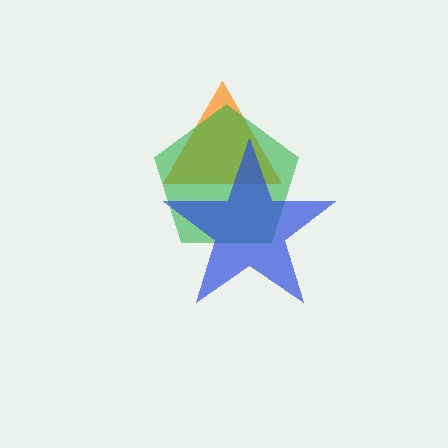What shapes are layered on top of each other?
The layered shapes are: an orange triangle, a green pentagon, a blue star.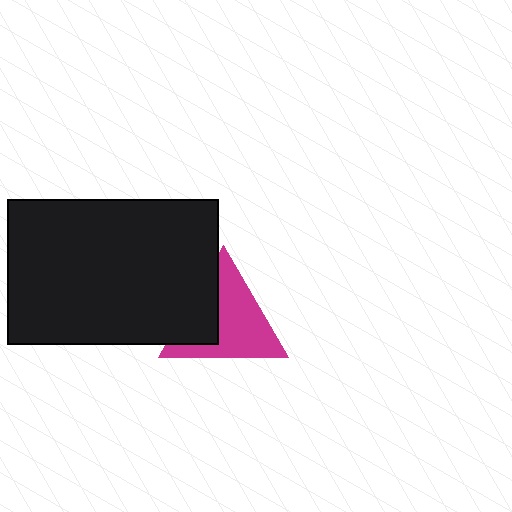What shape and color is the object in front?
The object in front is a black rectangle.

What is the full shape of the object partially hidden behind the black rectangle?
The partially hidden object is a magenta triangle.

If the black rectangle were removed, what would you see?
You would see the complete magenta triangle.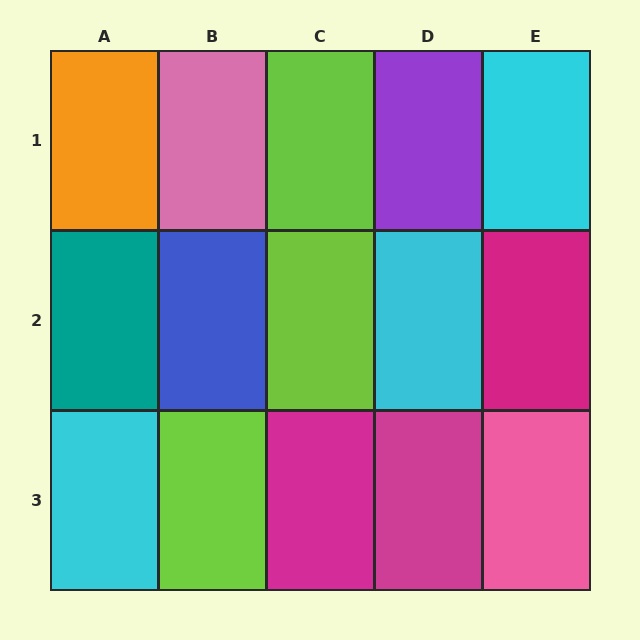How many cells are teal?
1 cell is teal.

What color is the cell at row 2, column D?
Cyan.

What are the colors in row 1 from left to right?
Orange, pink, lime, purple, cyan.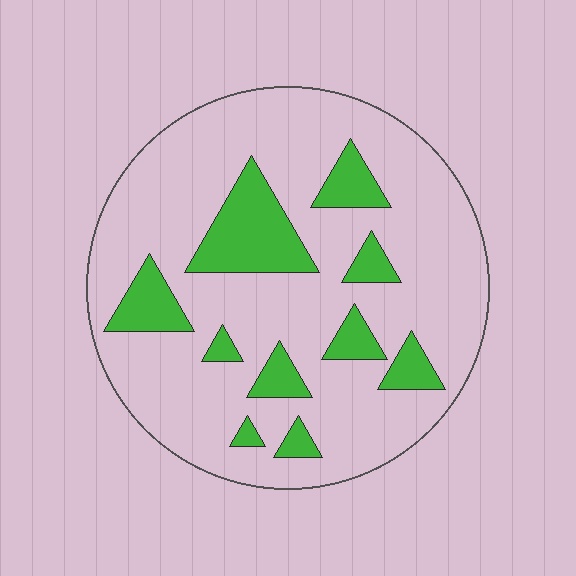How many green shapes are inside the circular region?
10.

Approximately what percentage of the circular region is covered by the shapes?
Approximately 20%.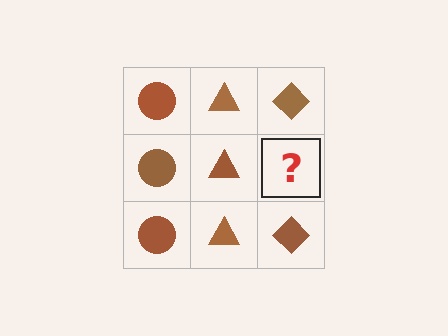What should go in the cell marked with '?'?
The missing cell should contain a brown diamond.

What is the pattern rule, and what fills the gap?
The rule is that each column has a consistent shape. The gap should be filled with a brown diamond.